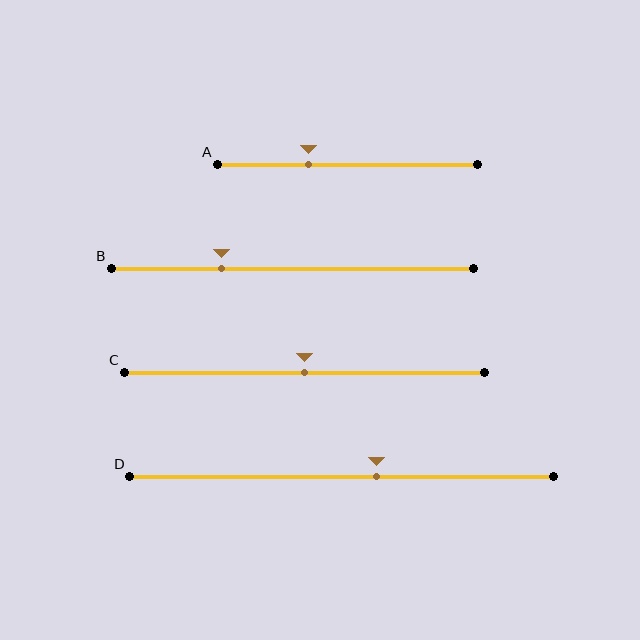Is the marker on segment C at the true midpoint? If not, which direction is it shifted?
Yes, the marker on segment C is at the true midpoint.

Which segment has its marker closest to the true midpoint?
Segment C has its marker closest to the true midpoint.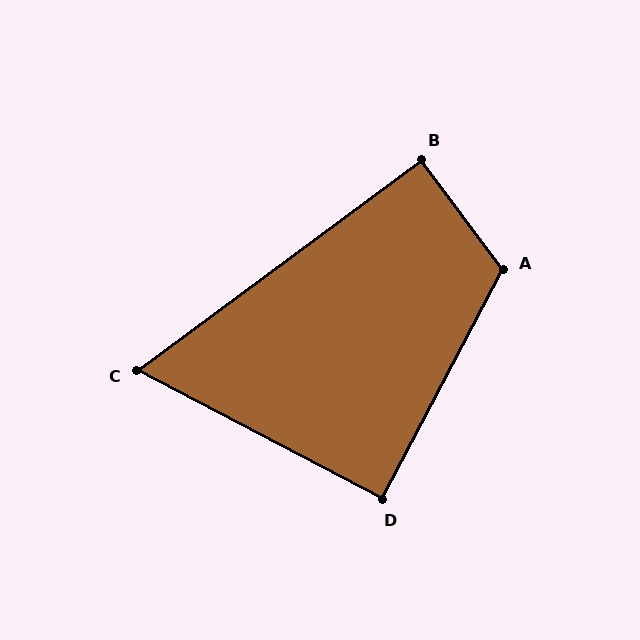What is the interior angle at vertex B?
Approximately 90 degrees (approximately right).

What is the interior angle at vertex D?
Approximately 90 degrees (approximately right).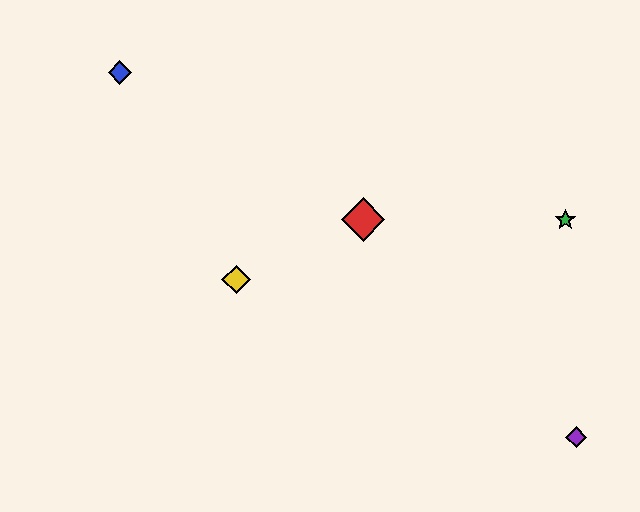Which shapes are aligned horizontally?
The red diamond, the green star are aligned horizontally.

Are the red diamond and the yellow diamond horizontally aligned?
No, the red diamond is at y≈220 and the yellow diamond is at y≈280.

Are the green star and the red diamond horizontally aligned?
Yes, both are at y≈220.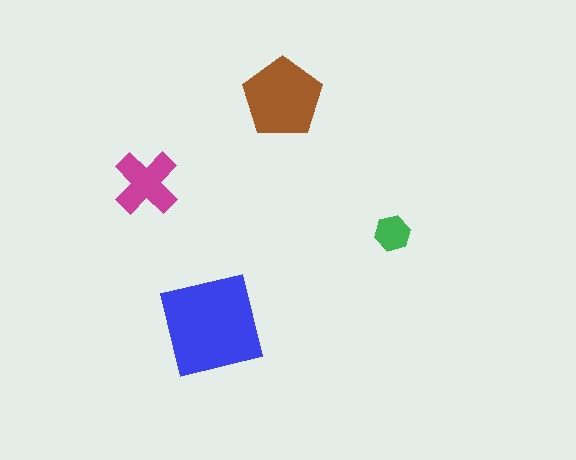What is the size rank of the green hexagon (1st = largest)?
4th.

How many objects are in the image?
There are 4 objects in the image.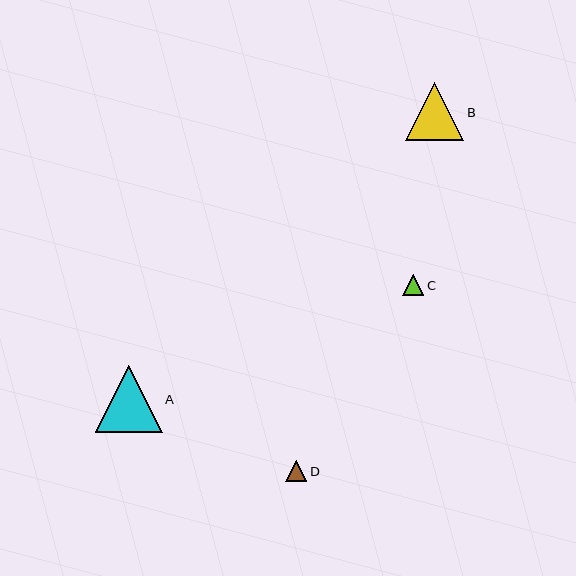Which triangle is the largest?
Triangle A is the largest with a size of approximately 67 pixels.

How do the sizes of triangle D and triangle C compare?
Triangle D and triangle C are approximately the same size.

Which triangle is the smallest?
Triangle C is the smallest with a size of approximately 21 pixels.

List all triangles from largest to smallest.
From largest to smallest: A, B, D, C.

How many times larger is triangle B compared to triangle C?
Triangle B is approximately 2.8 times the size of triangle C.